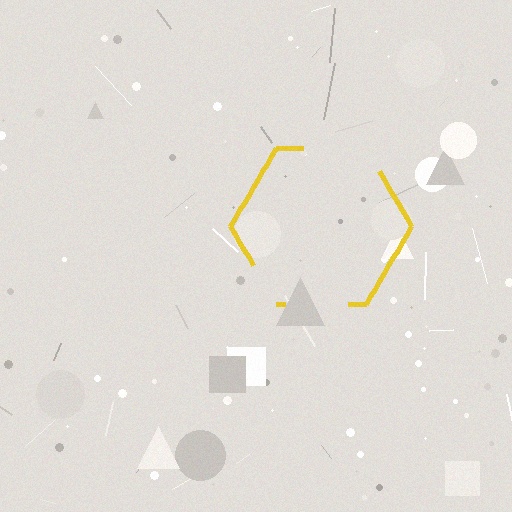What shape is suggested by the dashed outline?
The dashed outline suggests a hexagon.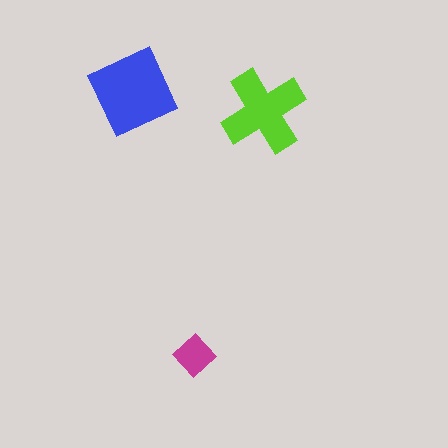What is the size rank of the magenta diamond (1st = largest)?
3rd.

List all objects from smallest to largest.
The magenta diamond, the lime cross, the blue diamond.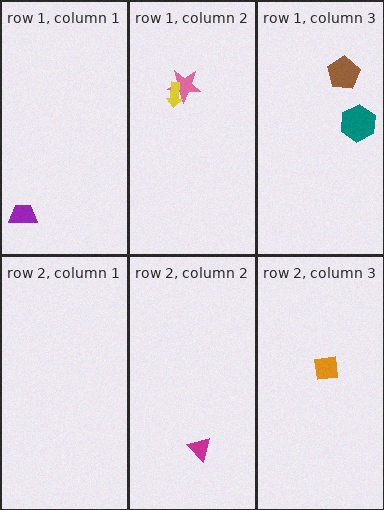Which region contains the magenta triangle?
The row 2, column 2 region.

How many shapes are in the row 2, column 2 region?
1.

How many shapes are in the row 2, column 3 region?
1.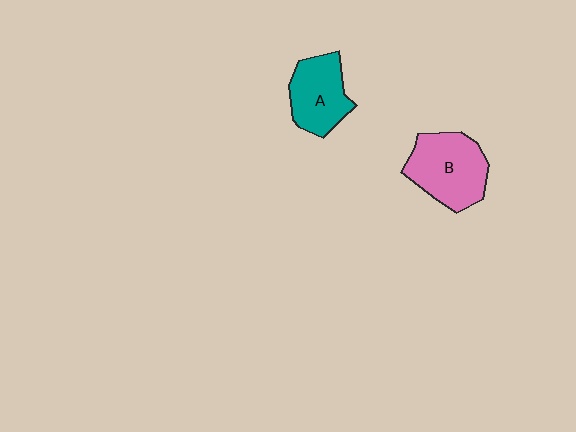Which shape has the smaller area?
Shape A (teal).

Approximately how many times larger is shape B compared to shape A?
Approximately 1.3 times.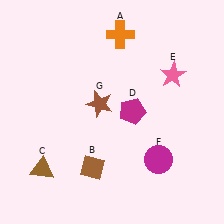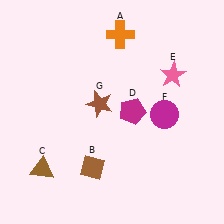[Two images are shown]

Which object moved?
The magenta circle (F) moved up.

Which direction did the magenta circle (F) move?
The magenta circle (F) moved up.